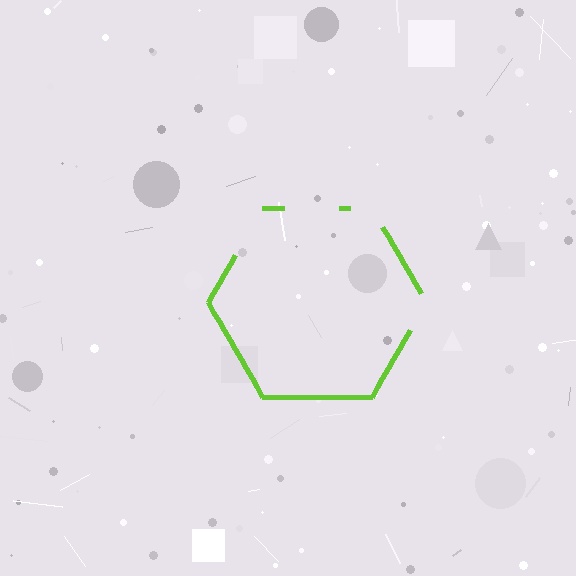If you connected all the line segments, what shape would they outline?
They would outline a hexagon.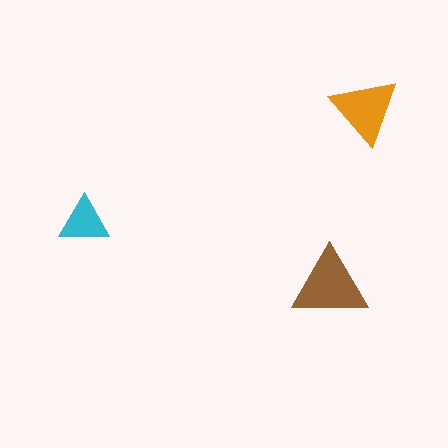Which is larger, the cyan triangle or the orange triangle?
The orange one.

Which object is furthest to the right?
The orange triangle is rightmost.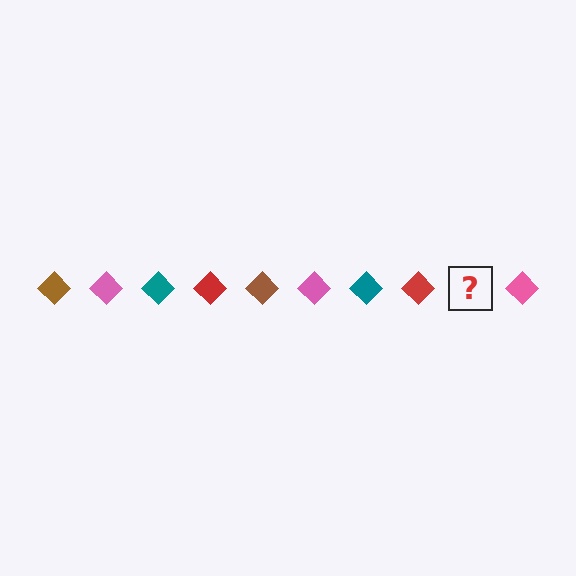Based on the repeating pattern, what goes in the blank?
The blank should be a brown diamond.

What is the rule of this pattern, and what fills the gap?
The rule is that the pattern cycles through brown, pink, teal, red diamonds. The gap should be filled with a brown diamond.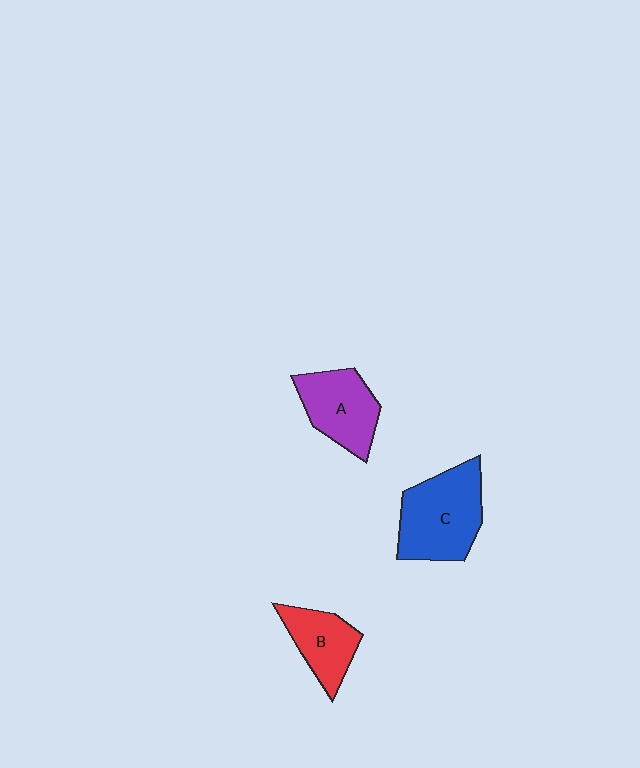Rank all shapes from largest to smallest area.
From largest to smallest: C (blue), A (purple), B (red).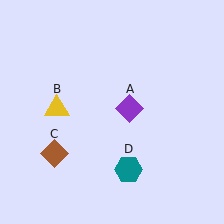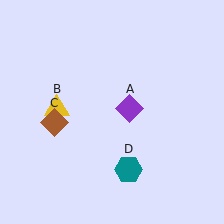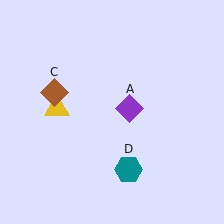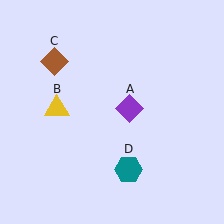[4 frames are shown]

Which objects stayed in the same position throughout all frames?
Purple diamond (object A) and yellow triangle (object B) and teal hexagon (object D) remained stationary.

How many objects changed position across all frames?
1 object changed position: brown diamond (object C).